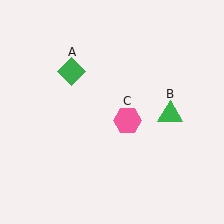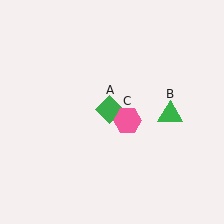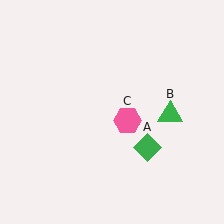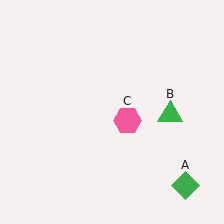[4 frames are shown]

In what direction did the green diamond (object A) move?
The green diamond (object A) moved down and to the right.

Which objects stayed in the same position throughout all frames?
Green triangle (object B) and pink hexagon (object C) remained stationary.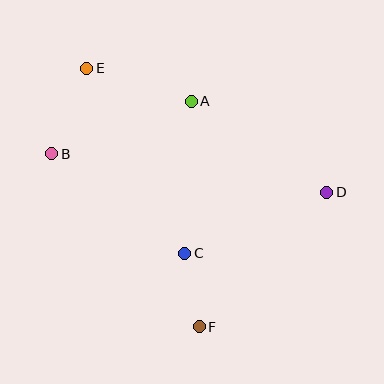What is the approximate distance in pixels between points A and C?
The distance between A and C is approximately 152 pixels.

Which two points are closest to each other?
Points C and F are closest to each other.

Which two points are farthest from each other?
Points E and F are farthest from each other.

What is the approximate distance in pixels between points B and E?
The distance between B and E is approximately 92 pixels.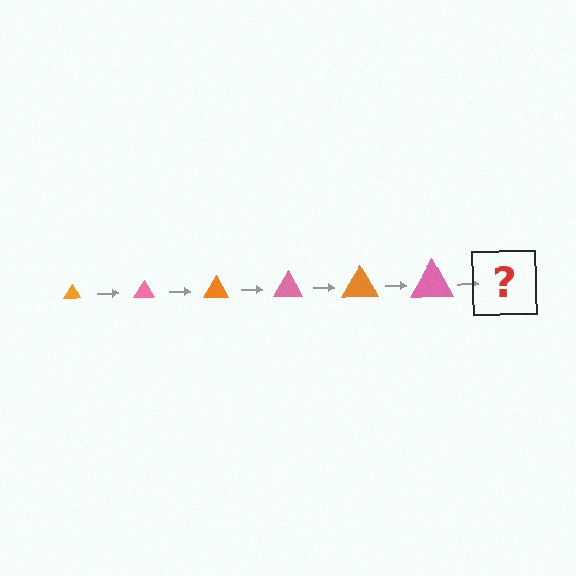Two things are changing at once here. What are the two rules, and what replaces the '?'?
The two rules are that the triangle grows larger each step and the color cycles through orange and pink. The '?' should be an orange triangle, larger than the previous one.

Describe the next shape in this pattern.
It should be an orange triangle, larger than the previous one.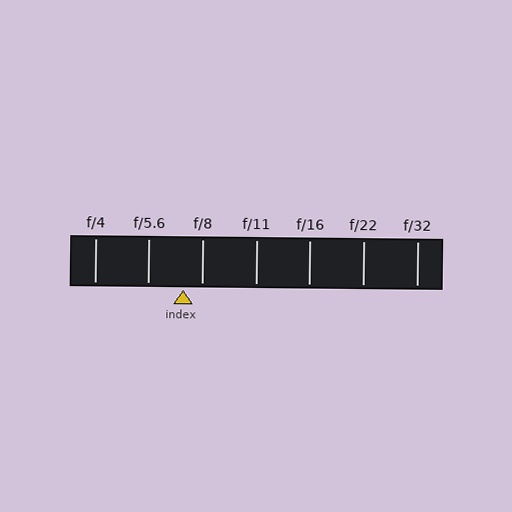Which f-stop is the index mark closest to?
The index mark is closest to f/8.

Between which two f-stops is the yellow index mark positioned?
The index mark is between f/5.6 and f/8.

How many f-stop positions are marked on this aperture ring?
There are 7 f-stop positions marked.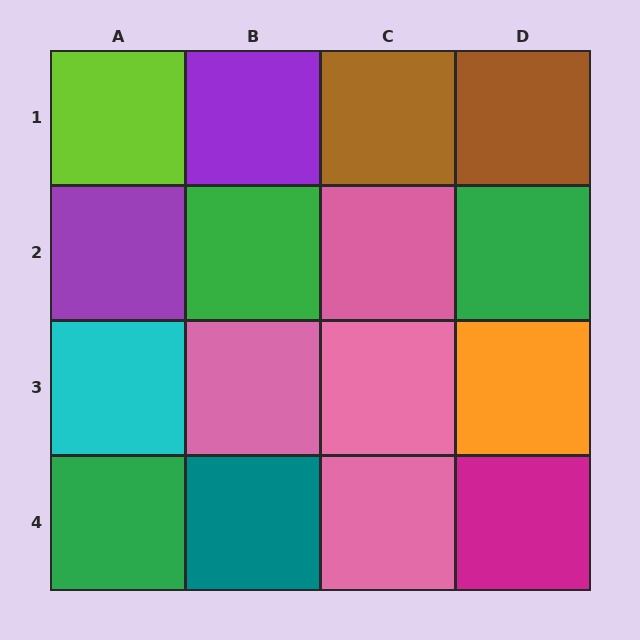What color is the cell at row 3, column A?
Cyan.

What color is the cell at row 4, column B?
Teal.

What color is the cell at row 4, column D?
Magenta.